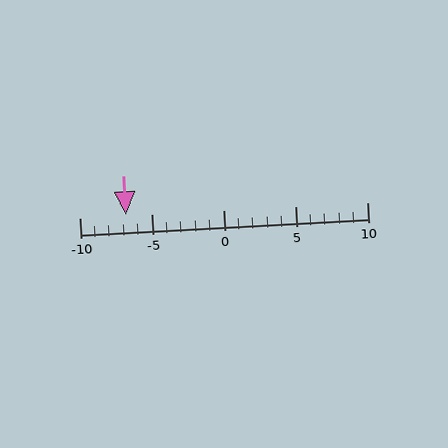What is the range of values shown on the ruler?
The ruler shows values from -10 to 10.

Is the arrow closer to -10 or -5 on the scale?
The arrow is closer to -5.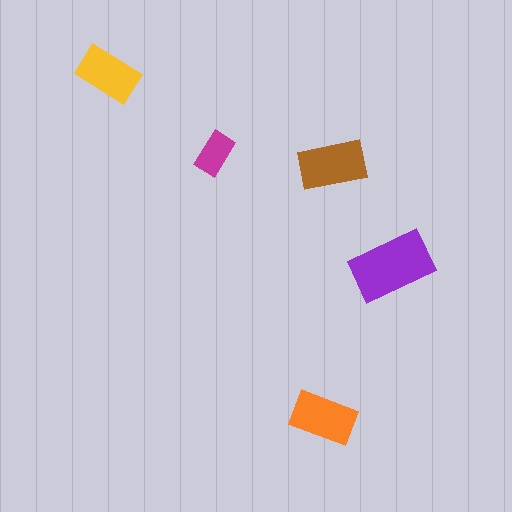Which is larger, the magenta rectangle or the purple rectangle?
The purple one.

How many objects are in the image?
There are 5 objects in the image.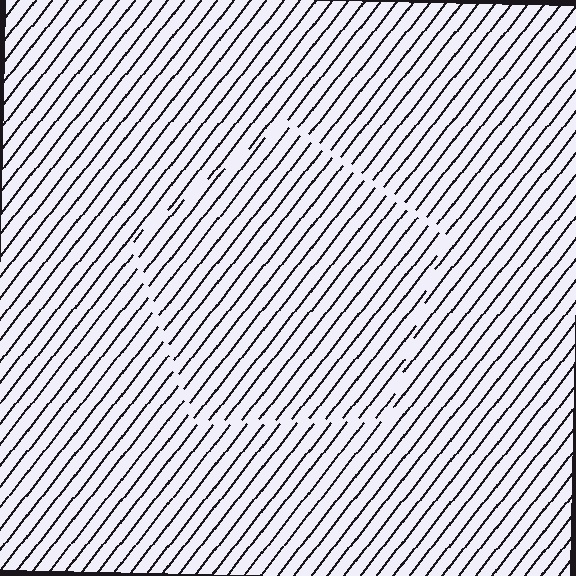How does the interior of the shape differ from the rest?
The interior of the shape contains the same grating, shifted by half a period — the contour is defined by the phase discontinuity where line-ends from the inner and outer gratings abut.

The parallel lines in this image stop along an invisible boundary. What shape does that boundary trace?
An illusory pentagon. The interior of the shape contains the same grating, shifted by half a period — the contour is defined by the phase discontinuity where line-ends from the inner and outer gratings abut.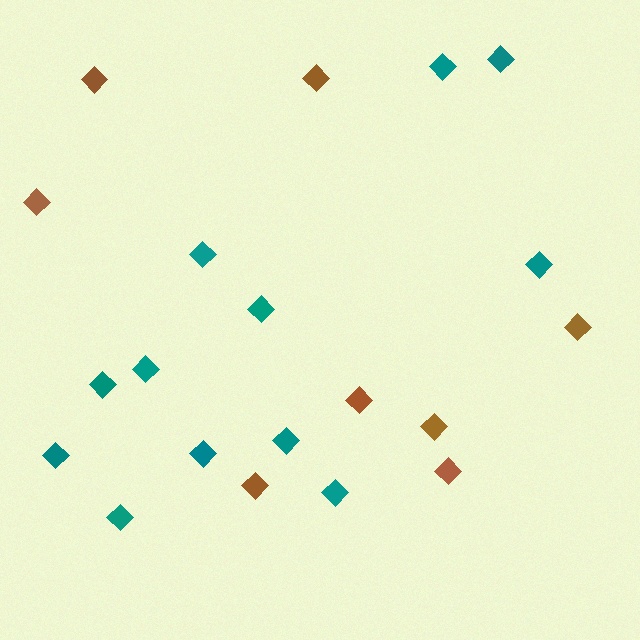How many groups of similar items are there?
There are 2 groups: one group of brown diamonds (8) and one group of teal diamonds (12).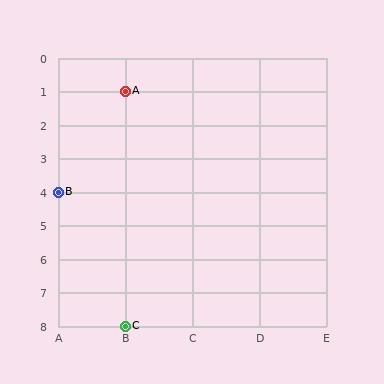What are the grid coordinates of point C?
Point C is at grid coordinates (B, 8).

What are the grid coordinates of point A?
Point A is at grid coordinates (B, 1).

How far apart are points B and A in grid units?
Points B and A are 1 column and 3 rows apart (about 3.2 grid units diagonally).